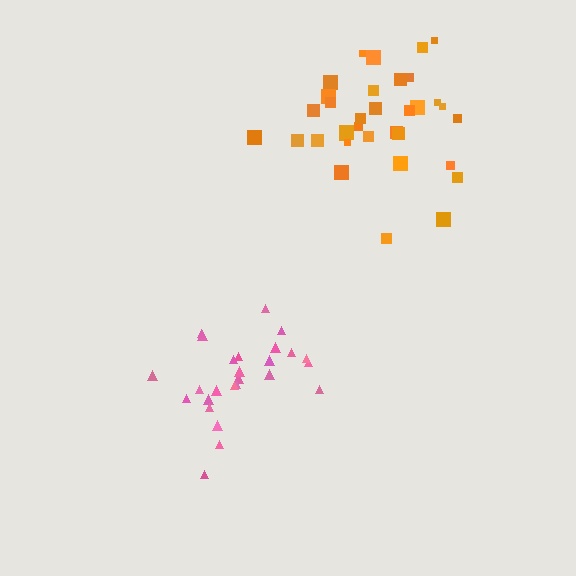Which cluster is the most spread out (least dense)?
Orange.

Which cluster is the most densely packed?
Pink.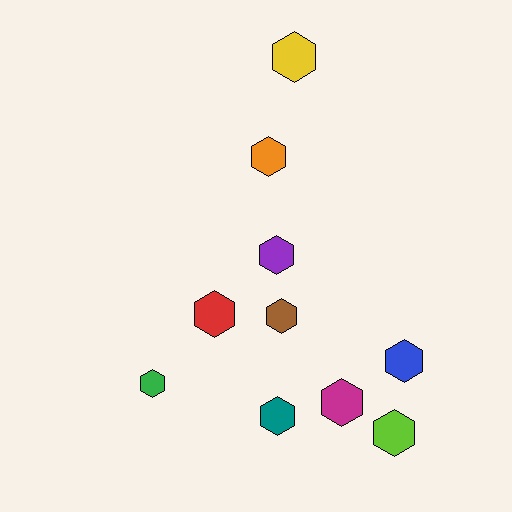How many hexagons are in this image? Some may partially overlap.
There are 10 hexagons.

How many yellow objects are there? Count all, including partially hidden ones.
There is 1 yellow object.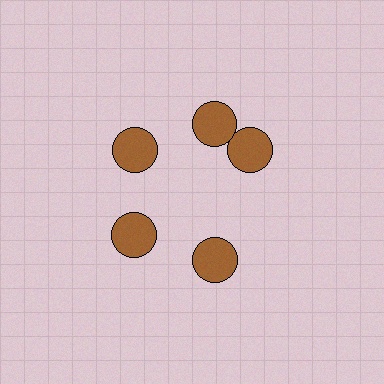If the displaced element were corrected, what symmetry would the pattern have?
It would have 5-fold rotational symmetry — the pattern would map onto itself every 72 degrees.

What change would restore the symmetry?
The symmetry would be restored by rotating it back into even spacing with its neighbors so that all 5 circles sit at equal angles and equal distance from the center.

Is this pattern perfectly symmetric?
No. The 5 brown circles are arranged in a ring, but one element near the 3 o'clock position is rotated out of alignment along the ring, breaking the 5-fold rotational symmetry.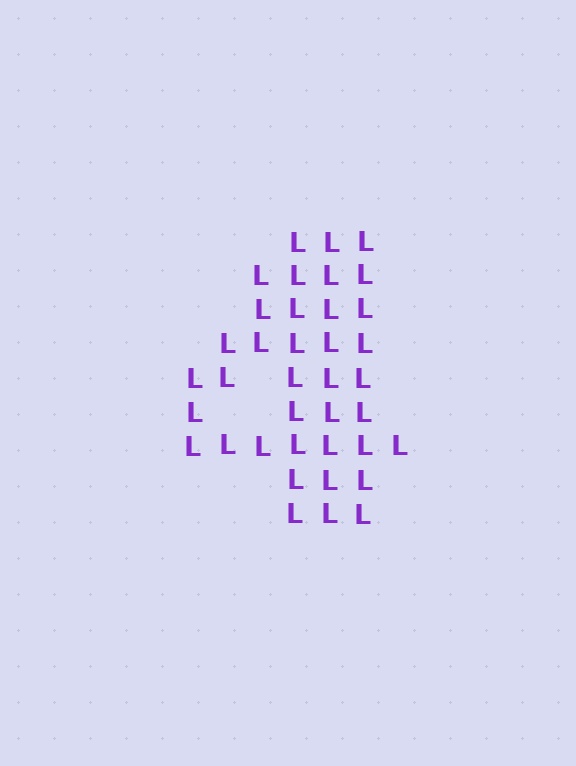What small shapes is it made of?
It is made of small letter L's.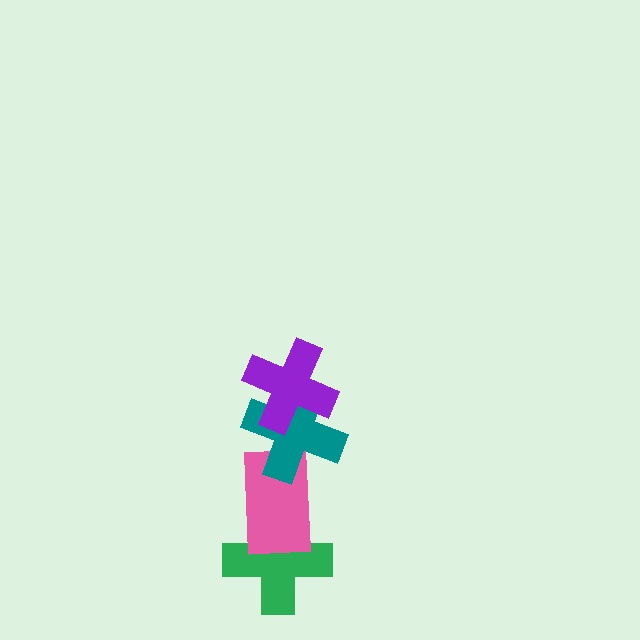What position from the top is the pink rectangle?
The pink rectangle is 3rd from the top.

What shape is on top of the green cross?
The pink rectangle is on top of the green cross.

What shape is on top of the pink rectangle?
The teal cross is on top of the pink rectangle.